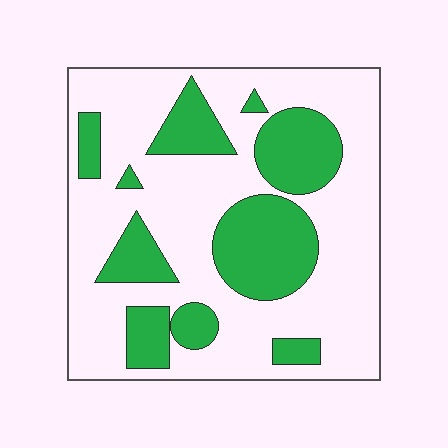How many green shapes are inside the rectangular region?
10.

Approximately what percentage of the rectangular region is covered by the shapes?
Approximately 30%.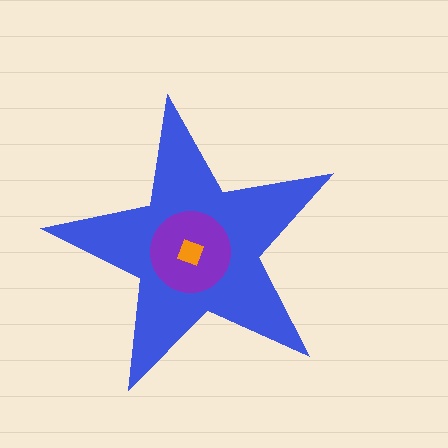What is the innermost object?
The orange square.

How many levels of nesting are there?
3.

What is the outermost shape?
The blue star.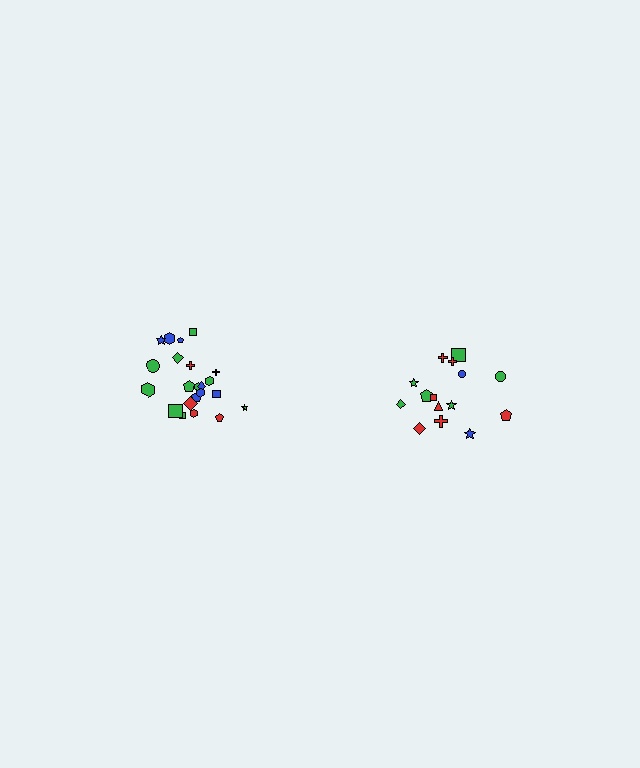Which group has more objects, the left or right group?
The left group.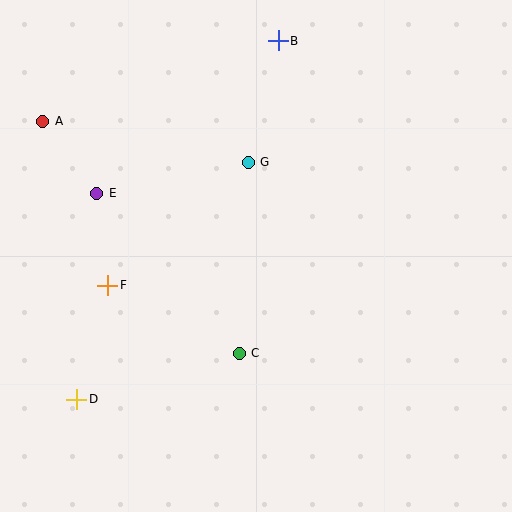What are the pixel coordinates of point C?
Point C is at (239, 353).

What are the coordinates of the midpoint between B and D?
The midpoint between B and D is at (177, 220).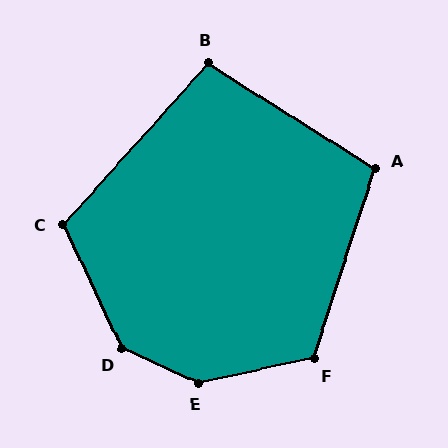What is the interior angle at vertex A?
Approximately 104 degrees (obtuse).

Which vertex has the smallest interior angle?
B, at approximately 100 degrees.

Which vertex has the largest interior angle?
E, at approximately 143 degrees.